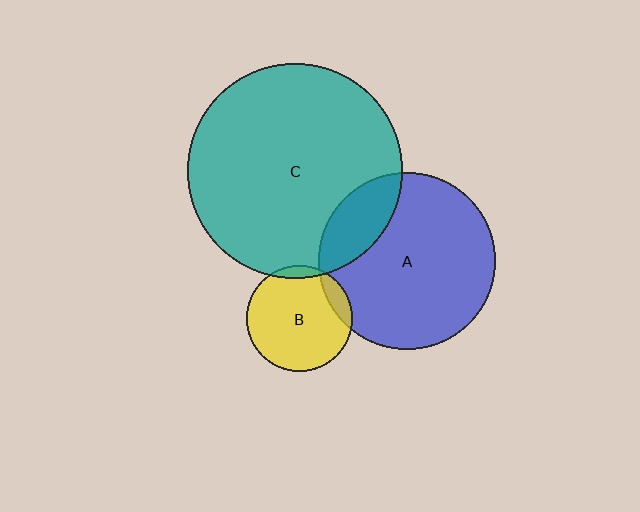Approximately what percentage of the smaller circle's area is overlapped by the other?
Approximately 20%.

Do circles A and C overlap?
Yes.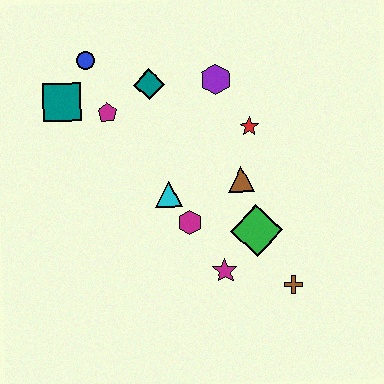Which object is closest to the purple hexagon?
The red star is closest to the purple hexagon.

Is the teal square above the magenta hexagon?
Yes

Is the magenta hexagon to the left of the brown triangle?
Yes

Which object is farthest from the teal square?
The brown cross is farthest from the teal square.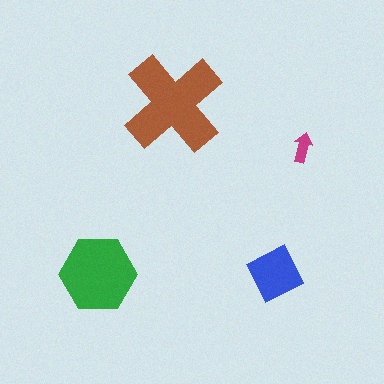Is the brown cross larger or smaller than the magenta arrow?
Larger.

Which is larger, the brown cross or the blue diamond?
The brown cross.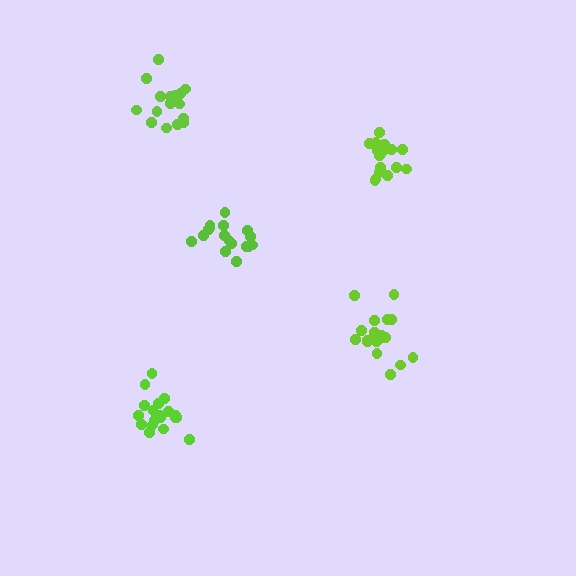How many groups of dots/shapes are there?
There are 5 groups.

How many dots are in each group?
Group 1: 21 dots, Group 2: 17 dots, Group 3: 20 dots, Group 4: 16 dots, Group 5: 18 dots (92 total).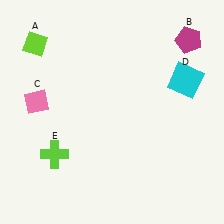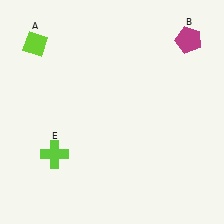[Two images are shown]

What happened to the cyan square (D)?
The cyan square (D) was removed in Image 2. It was in the top-right area of Image 1.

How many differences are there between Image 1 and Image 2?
There are 2 differences between the two images.